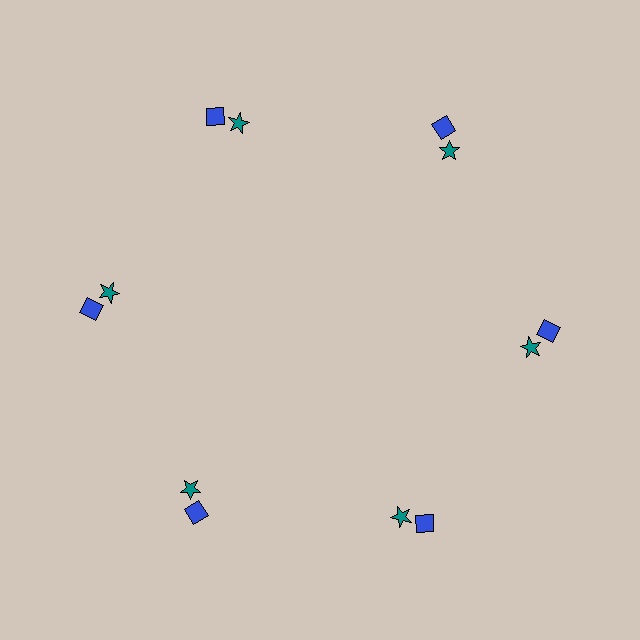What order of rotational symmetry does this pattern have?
This pattern has 6-fold rotational symmetry.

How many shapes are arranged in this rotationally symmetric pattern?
There are 12 shapes, arranged in 6 groups of 2.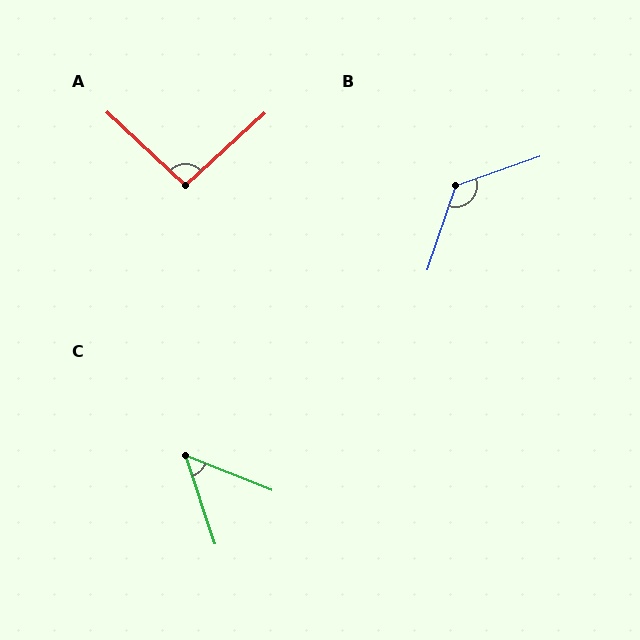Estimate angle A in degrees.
Approximately 95 degrees.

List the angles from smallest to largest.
C (50°), A (95°), B (127°).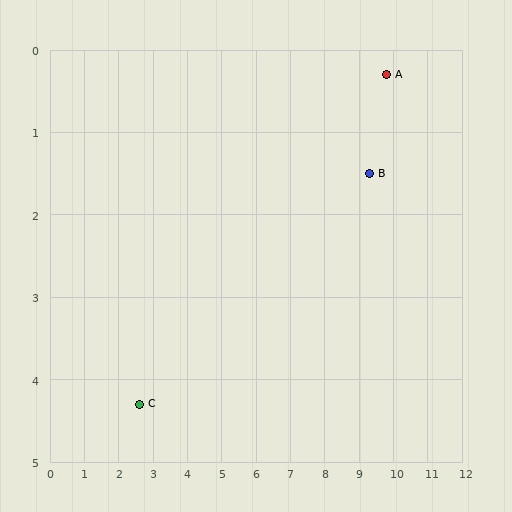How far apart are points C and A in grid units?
Points C and A are about 8.2 grid units apart.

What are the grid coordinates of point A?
Point A is at approximately (9.8, 0.3).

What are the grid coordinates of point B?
Point B is at approximately (9.3, 1.5).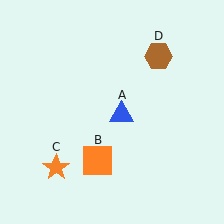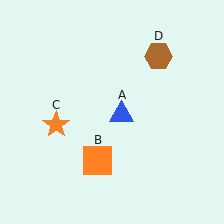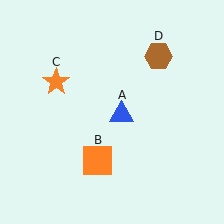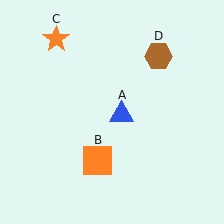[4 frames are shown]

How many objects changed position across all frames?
1 object changed position: orange star (object C).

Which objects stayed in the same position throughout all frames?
Blue triangle (object A) and orange square (object B) and brown hexagon (object D) remained stationary.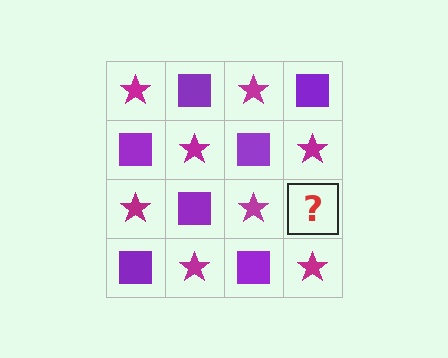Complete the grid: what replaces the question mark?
The question mark should be replaced with a purple square.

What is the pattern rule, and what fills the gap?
The rule is that it alternates magenta star and purple square in a checkerboard pattern. The gap should be filled with a purple square.